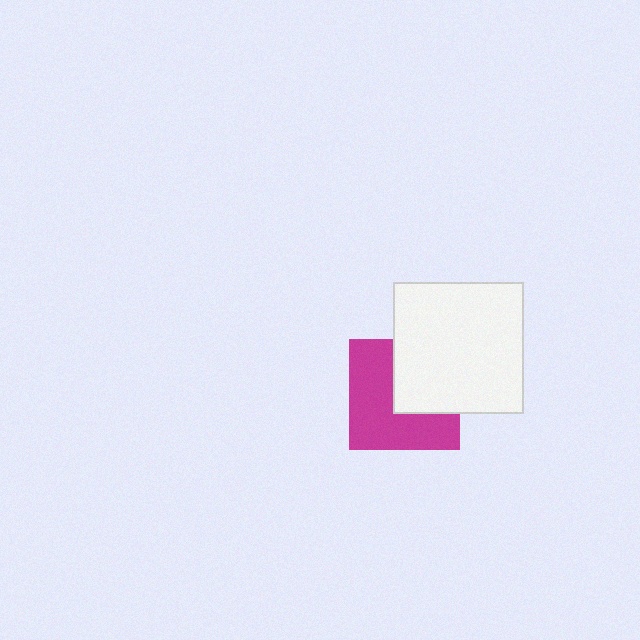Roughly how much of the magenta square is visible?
About half of it is visible (roughly 60%).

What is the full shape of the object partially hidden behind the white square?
The partially hidden object is a magenta square.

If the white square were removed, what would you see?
You would see the complete magenta square.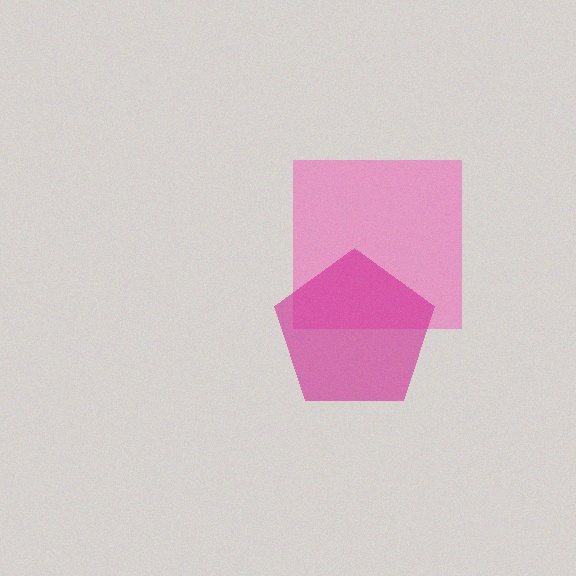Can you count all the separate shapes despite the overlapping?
Yes, there are 2 separate shapes.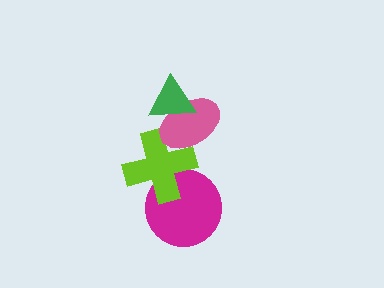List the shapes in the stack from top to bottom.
From top to bottom: the green triangle, the pink ellipse, the lime cross, the magenta circle.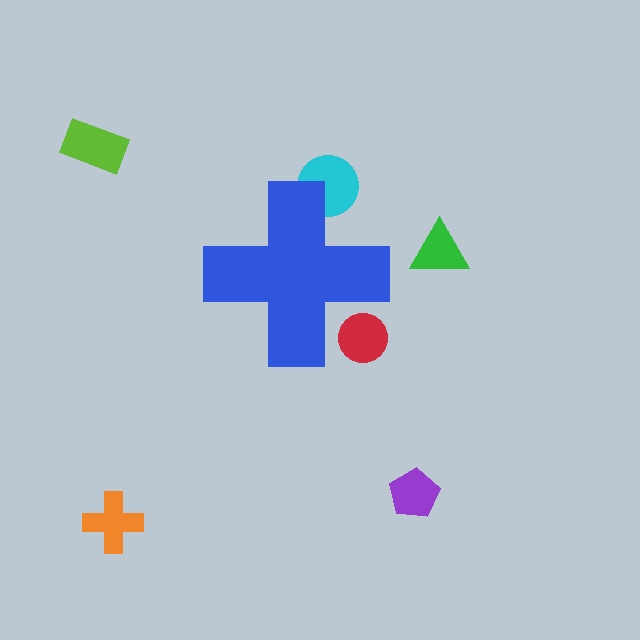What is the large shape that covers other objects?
A blue cross.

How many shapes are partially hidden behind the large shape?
2 shapes are partially hidden.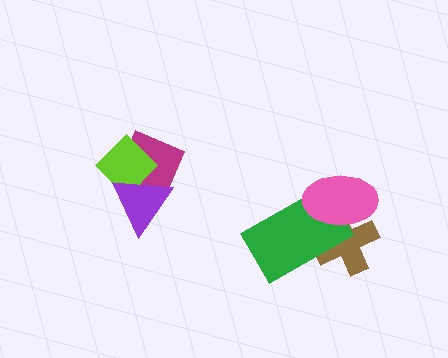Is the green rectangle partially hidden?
Yes, it is partially covered by another shape.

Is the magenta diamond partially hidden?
Yes, it is partially covered by another shape.